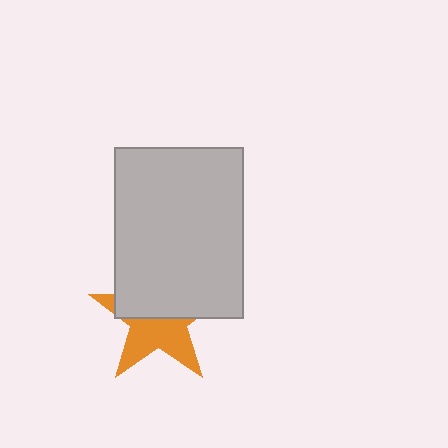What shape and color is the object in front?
The object in front is a light gray rectangle.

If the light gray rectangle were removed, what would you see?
You would see the complete orange star.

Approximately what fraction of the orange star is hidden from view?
Roughly 53% of the orange star is hidden behind the light gray rectangle.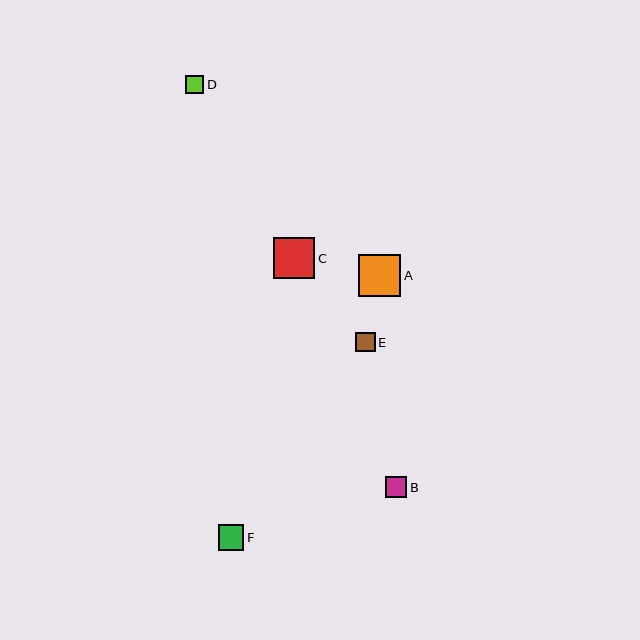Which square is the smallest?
Square D is the smallest with a size of approximately 18 pixels.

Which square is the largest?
Square A is the largest with a size of approximately 42 pixels.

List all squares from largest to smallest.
From largest to smallest: A, C, F, B, E, D.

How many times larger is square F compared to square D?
Square F is approximately 1.4 times the size of square D.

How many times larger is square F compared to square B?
Square F is approximately 1.2 times the size of square B.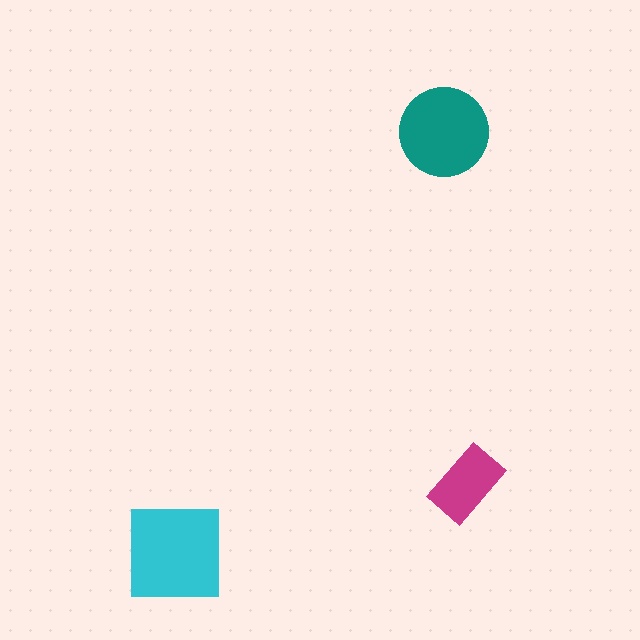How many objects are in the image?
There are 3 objects in the image.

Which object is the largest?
The cyan square.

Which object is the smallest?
The magenta rectangle.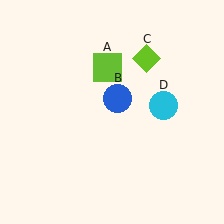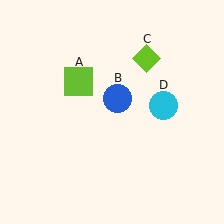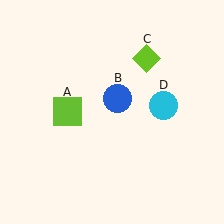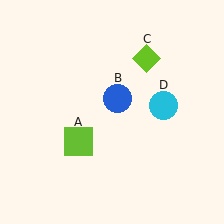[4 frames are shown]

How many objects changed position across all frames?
1 object changed position: lime square (object A).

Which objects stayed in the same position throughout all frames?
Blue circle (object B) and lime diamond (object C) and cyan circle (object D) remained stationary.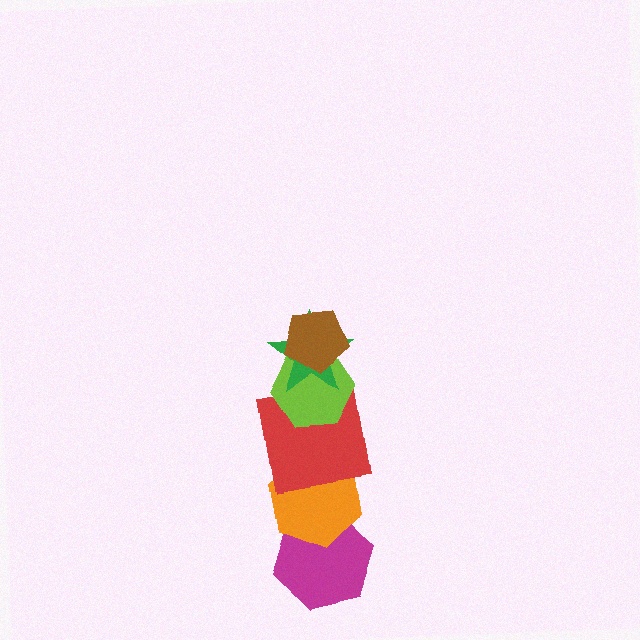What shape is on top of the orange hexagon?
The red square is on top of the orange hexagon.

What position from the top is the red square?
The red square is 4th from the top.